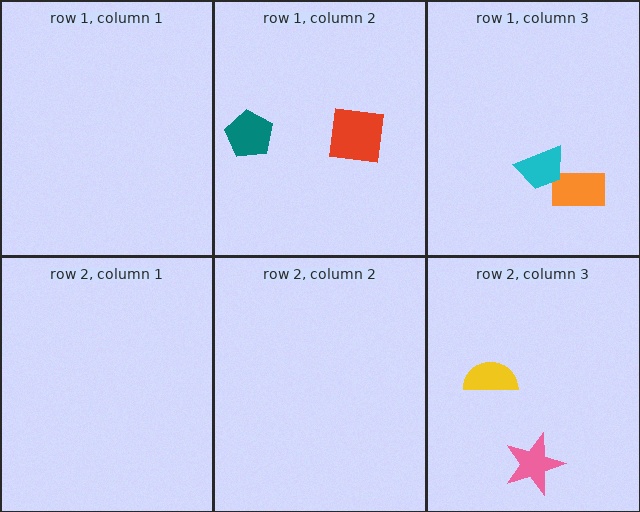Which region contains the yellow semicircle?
The row 2, column 3 region.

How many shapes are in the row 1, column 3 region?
2.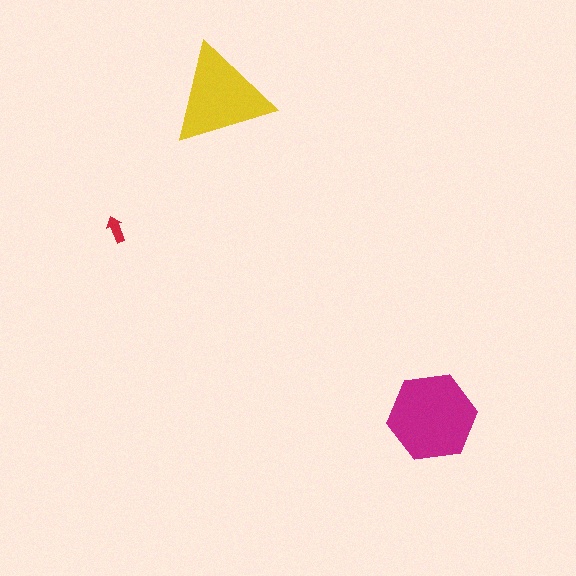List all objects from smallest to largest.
The red arrow, the yellow triangle, the magenta hexagon.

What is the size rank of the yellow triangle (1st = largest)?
2nd.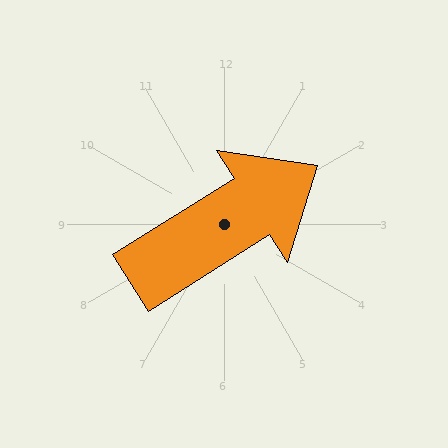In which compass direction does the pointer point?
Northeast.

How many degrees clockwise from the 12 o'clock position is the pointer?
Approximately 58 degrees.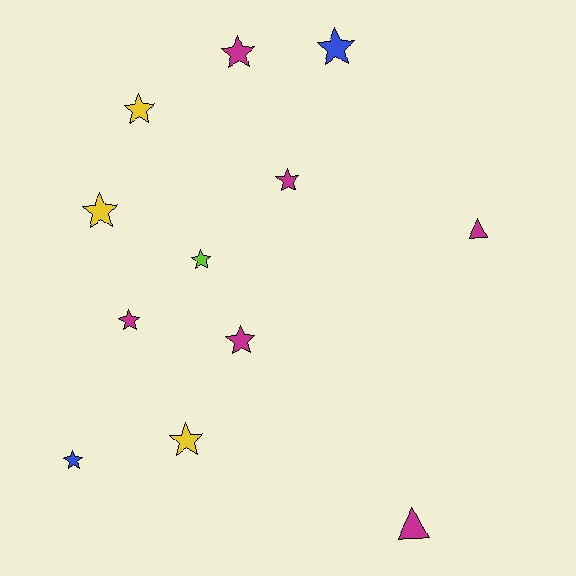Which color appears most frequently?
Magenta, with 6 objects.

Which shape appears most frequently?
Star, with 10 objects.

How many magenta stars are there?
There are 4 magenta stars.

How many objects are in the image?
There are 12 objects.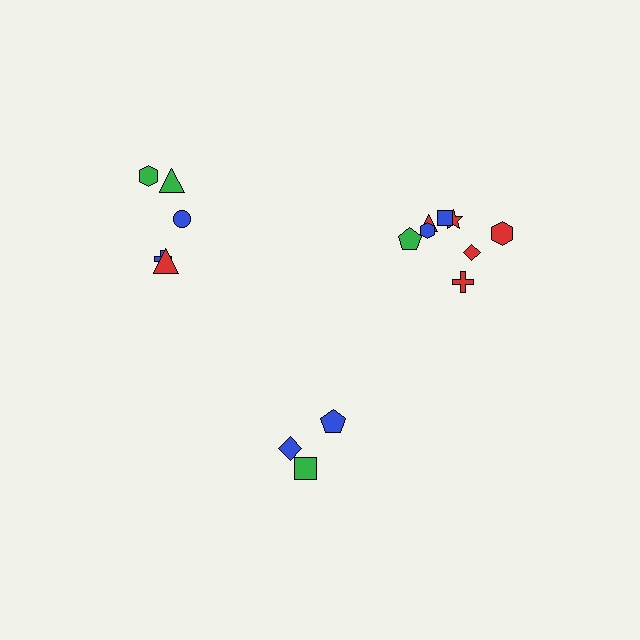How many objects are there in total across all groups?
There are 16 objects.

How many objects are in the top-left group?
There are 5 objects.